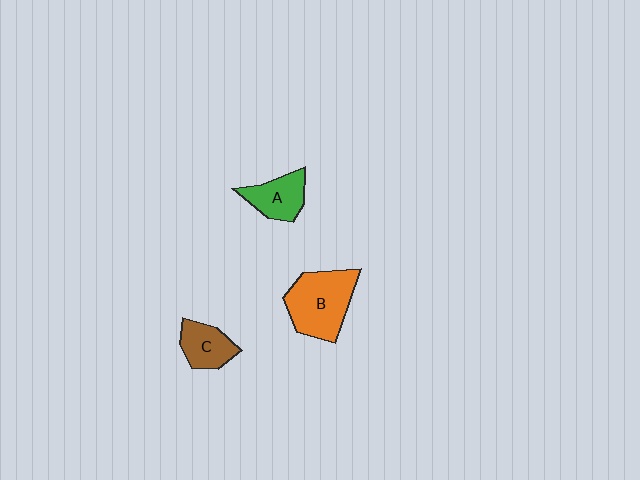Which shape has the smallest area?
Shape C (brown).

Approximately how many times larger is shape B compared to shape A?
Approximately 1.7 times.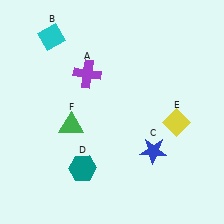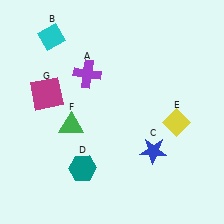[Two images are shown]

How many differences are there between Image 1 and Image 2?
There is 1 difference between the two images.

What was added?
A magenta square (G) was added in Image 2.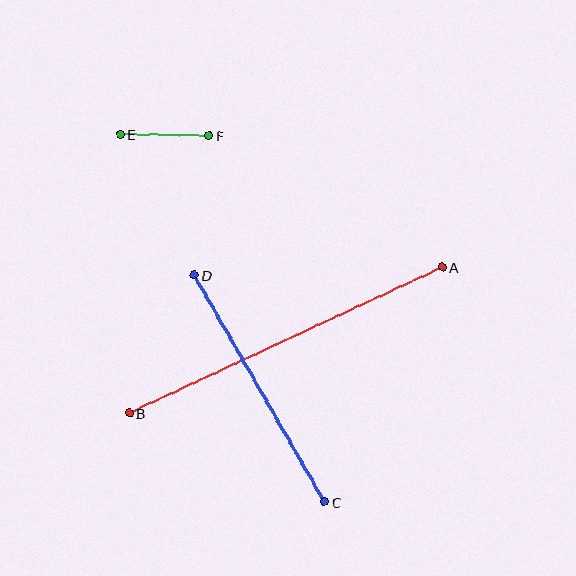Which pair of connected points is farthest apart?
Points A and B are farthest apart.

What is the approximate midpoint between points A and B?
The midpoint is at approximately (286, 340) pixels.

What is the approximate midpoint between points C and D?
The midpoint is at approximately (259, 389) pixels.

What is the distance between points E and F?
The distance is approximately 89 pixels.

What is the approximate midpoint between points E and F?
The midpoint is at approximately (165, 135) pixels.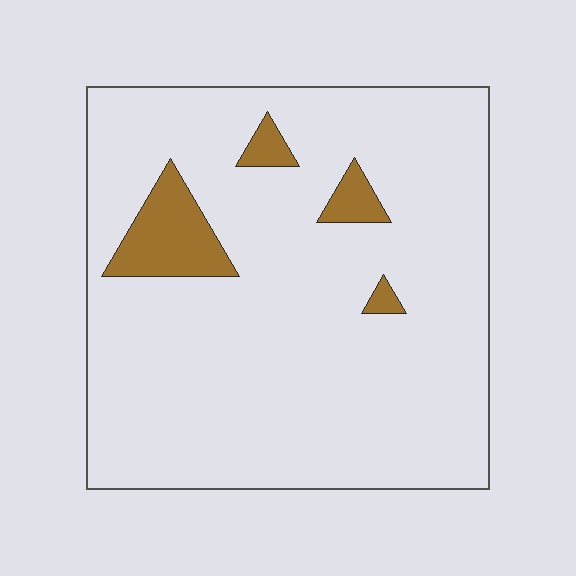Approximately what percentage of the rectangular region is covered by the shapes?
Approximately 10%.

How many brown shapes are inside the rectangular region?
4.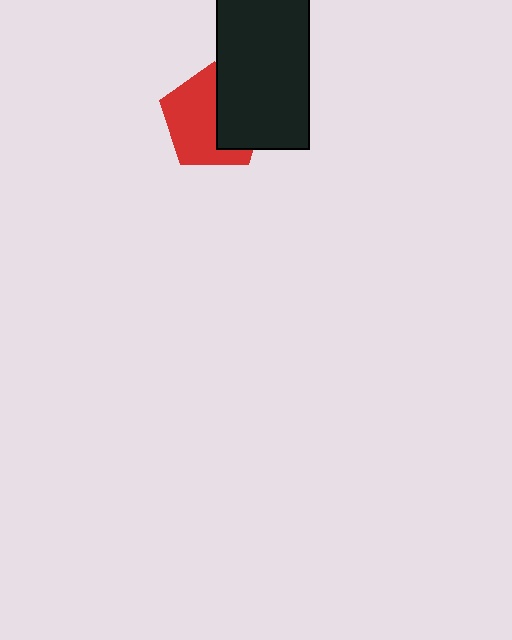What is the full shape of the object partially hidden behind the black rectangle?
The partially hidden object is a red pentagon.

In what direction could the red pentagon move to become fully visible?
The red pentagon could move left. That would shift it out from behind the black rectangle entirely.